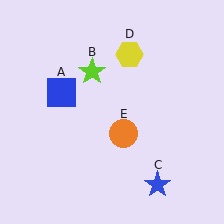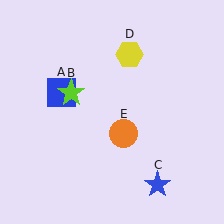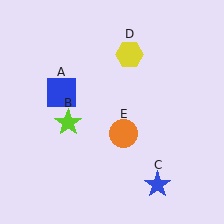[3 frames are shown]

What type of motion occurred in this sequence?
The lime star (object B) rotated counterclockwise around the center of the scene.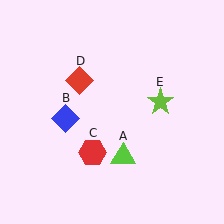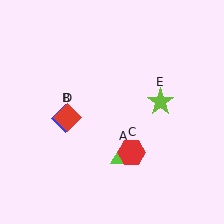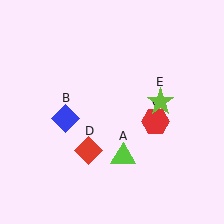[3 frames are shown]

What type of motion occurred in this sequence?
The red hexagon (object C), red diamond (object D) rotated counterclockwise around the center of the scene.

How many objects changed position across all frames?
2 objects changed position: red hexagon (object C), red diamond (object D).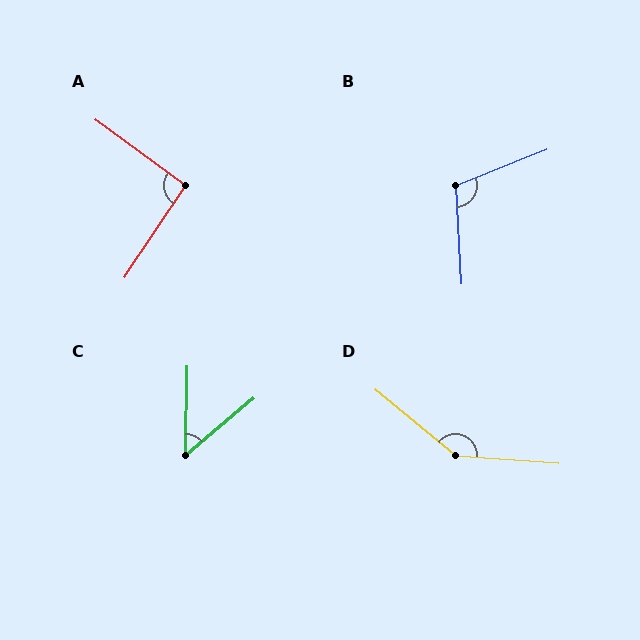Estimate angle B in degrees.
Approximately 109 degrees.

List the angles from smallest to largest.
C (49°), A (93°), B (109°), D (145°).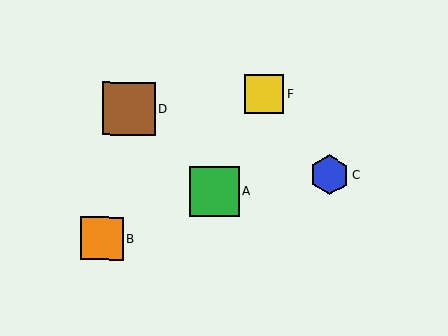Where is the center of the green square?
The center of the green square is at (214, 191).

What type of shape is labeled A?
Shape A is a green square.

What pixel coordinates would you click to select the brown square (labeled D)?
Click at (129, 109) to select the brown square D.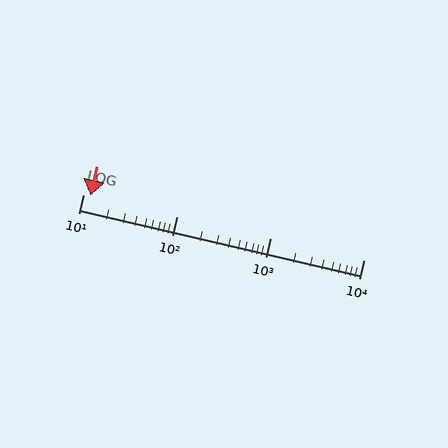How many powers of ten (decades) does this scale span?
The scale spans 3 decades, from 10 to 10000.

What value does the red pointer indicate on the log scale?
The pointer indicates approximately 12.